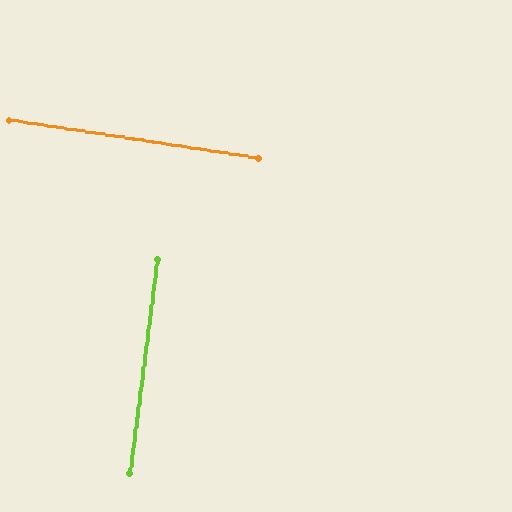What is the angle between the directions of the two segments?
Approximately 89 degrees.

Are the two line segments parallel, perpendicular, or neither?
Perpendicular — they meet at approximately 89°.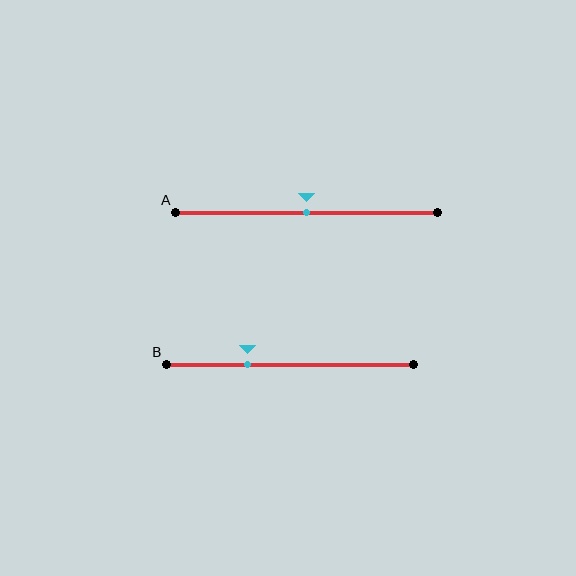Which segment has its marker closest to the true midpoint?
Segment A has its marker closest to the true midpoint.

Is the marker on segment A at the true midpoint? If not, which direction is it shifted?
Yes, the marker on segment A is at the true midpoint.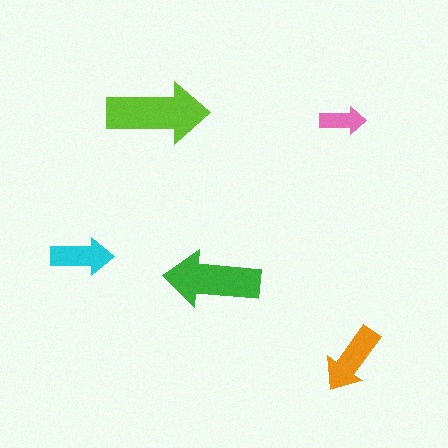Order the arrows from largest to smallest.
the lime one, the green one, the orange one, the cyan one, the pink one.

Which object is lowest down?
The orange arrow is bottommost.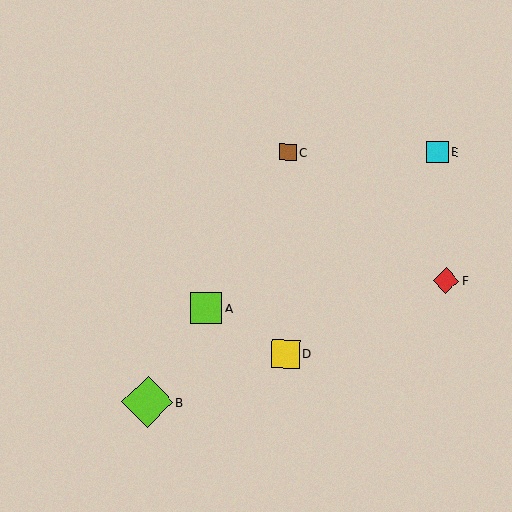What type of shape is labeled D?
Shape D is a yellow square.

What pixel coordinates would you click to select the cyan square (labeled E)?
Click at (437, 152) to select the cyan square E.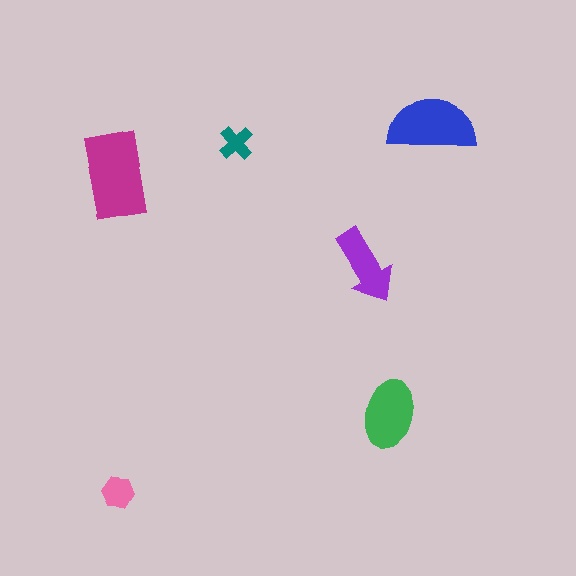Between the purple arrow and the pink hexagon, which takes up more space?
The purple arrow.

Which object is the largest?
The magenta rectangle.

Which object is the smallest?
The teal cross.